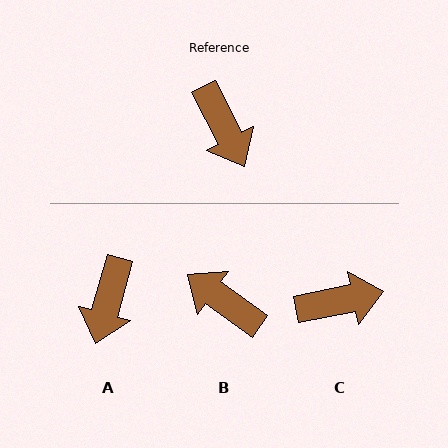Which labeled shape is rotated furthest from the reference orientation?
B, about 153 degrees away.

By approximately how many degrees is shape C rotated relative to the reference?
Approximately 74 degrees counter-clockwise.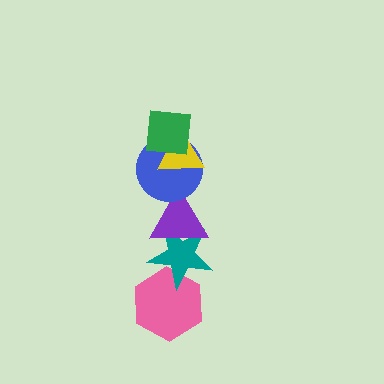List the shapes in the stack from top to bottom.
From top to bottom: the green square, the yellow triangle, the blue circle, the purple triangle, the teal star, the pink hexagon.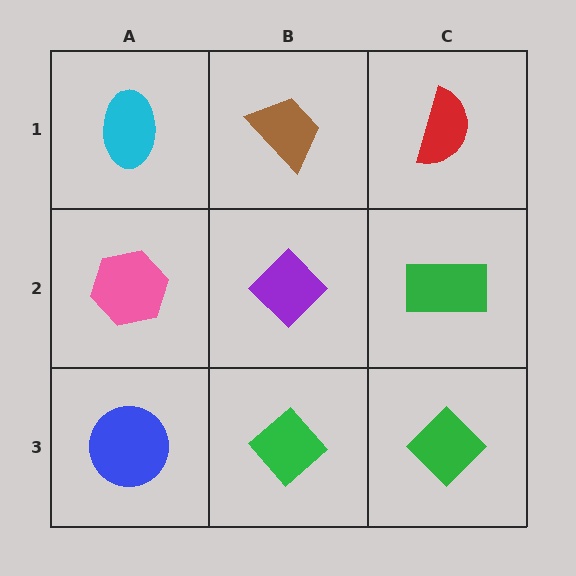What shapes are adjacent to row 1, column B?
A purple diamond (row 2, column B), a cyan ellipse (row 1, column A), a red semicircle (row 1, column C).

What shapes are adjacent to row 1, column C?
A green rectangle (row 2, column C), a brown trapezoid (row 1, column B).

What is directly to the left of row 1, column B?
A cyan ellipse.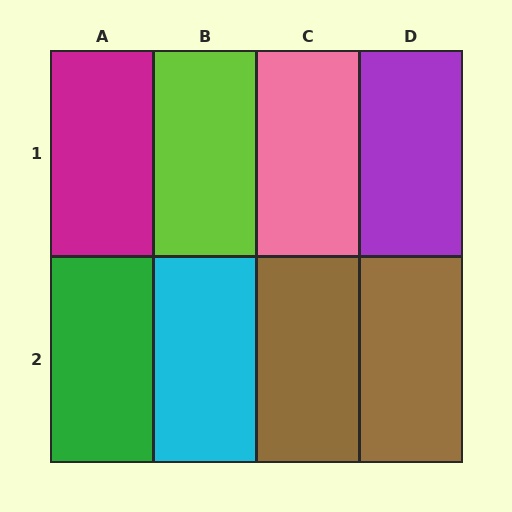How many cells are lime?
1 cell is lime.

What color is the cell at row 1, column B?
Lime.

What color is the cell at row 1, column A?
Magenta.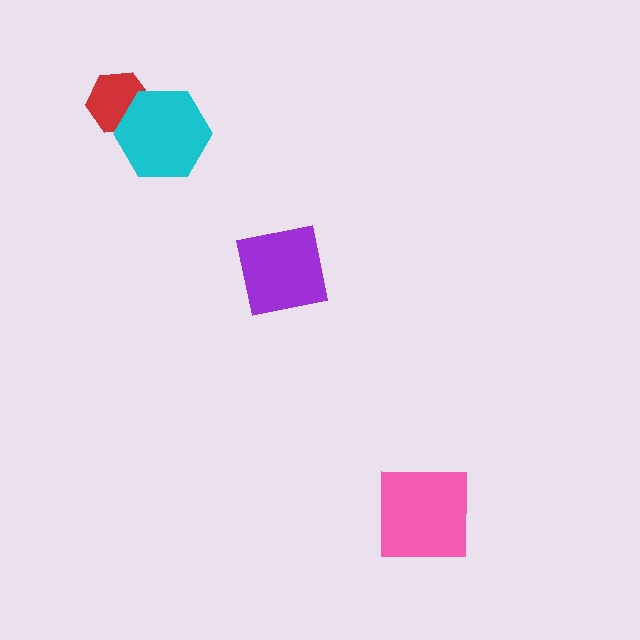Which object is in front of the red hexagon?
The cyan hexagon is in front of the red hexagon.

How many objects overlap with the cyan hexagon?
1 object overlaps with the cyan hexagon.